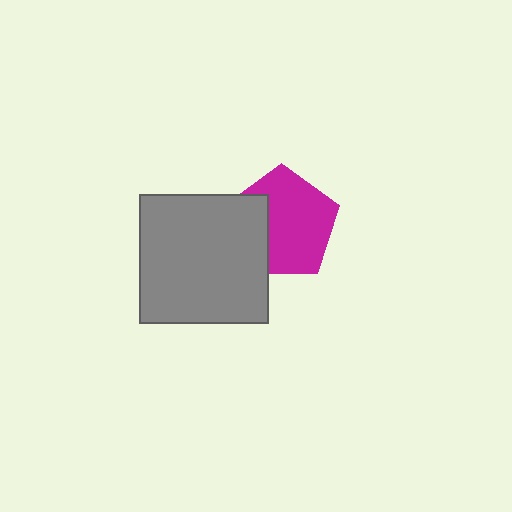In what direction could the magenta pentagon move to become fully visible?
The magenta pentagon could move right. That would shift it out from behind the gray square entirely.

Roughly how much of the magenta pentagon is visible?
Most of it is visible (roughly 68%).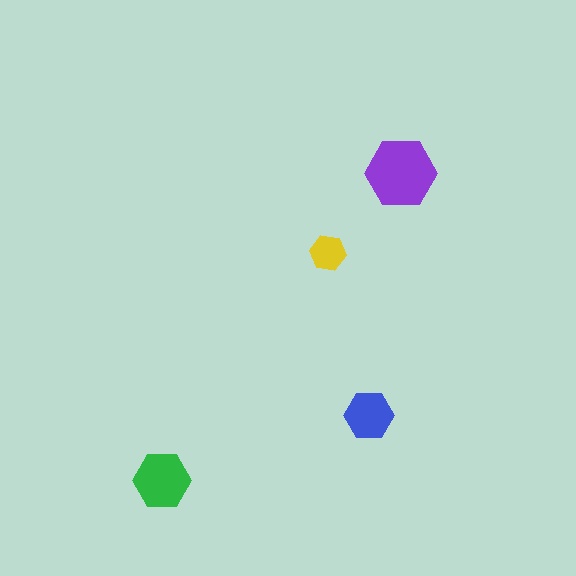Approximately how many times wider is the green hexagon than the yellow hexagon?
About 1.5 times wider.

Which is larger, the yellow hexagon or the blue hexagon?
The blue one.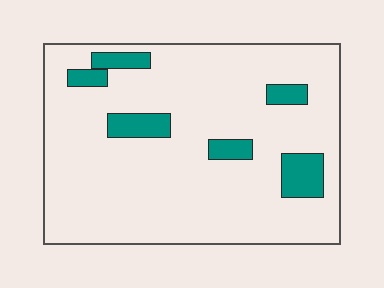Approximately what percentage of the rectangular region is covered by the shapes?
Approximately 10%.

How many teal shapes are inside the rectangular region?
6.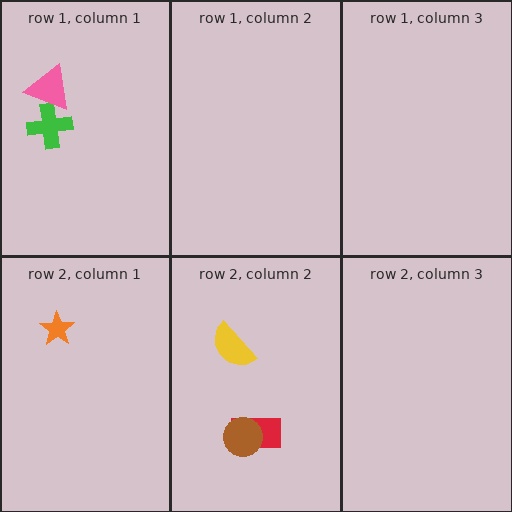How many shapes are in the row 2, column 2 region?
3.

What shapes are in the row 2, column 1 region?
The orange star.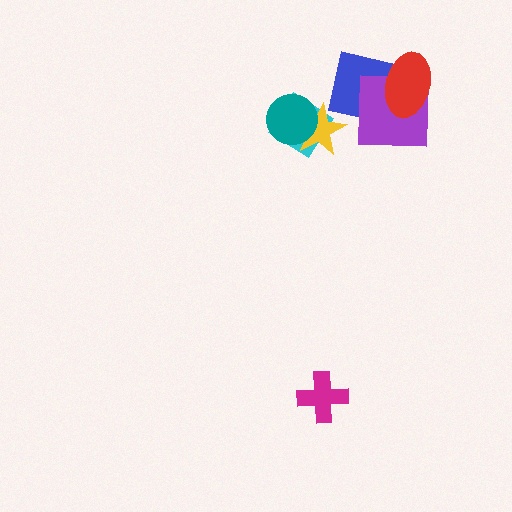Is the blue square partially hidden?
Yes, it is partially covered by another shape.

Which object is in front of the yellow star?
The teal circle is in front of the yellow star.